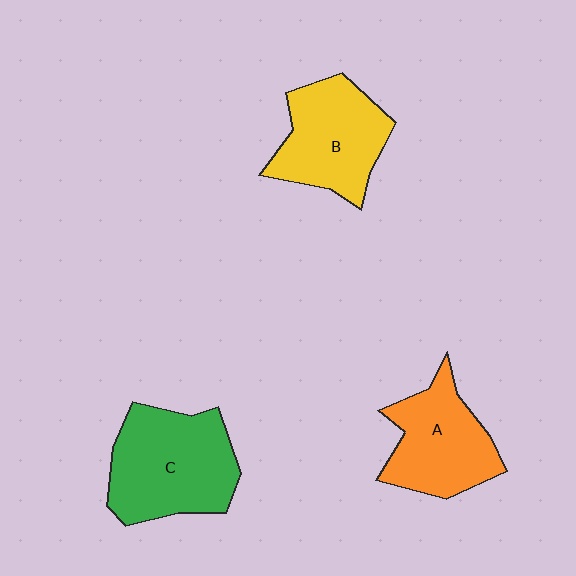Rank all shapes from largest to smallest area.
From largest to smallest: C (green), B (yellow), A (orange).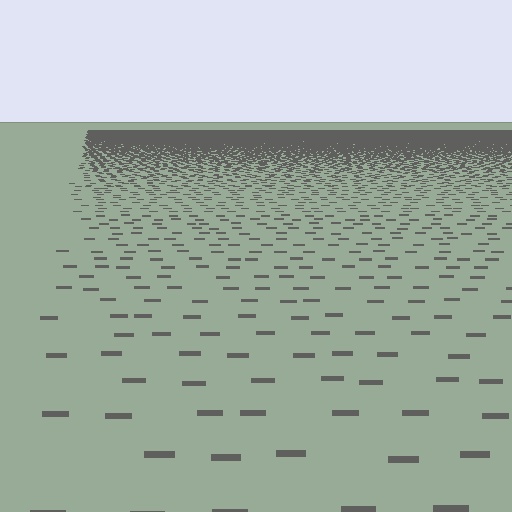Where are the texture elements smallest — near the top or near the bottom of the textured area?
Near the top.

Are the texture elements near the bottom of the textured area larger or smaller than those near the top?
Larger. Near the bottom, elements are closer to the viewer and appear at a bigger on-screen size.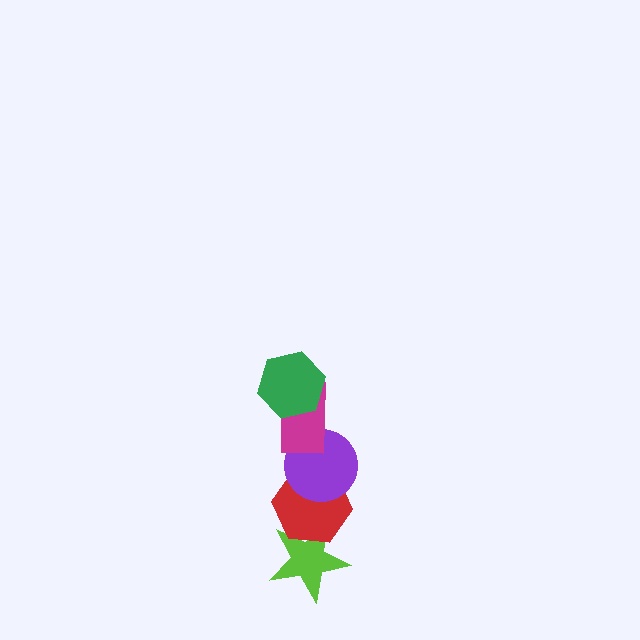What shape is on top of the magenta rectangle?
The green hexagon is on top of the magenta rectangle.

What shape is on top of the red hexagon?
The purple circle is on top of the red hexagon.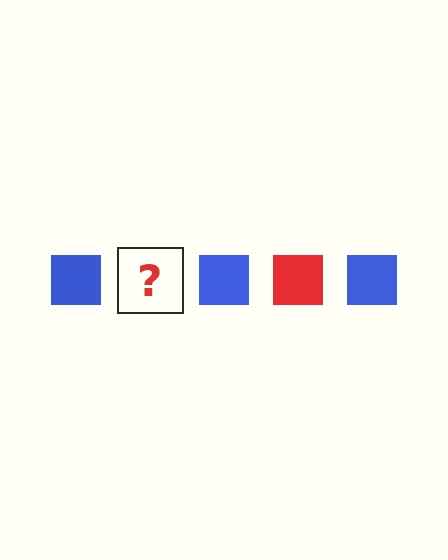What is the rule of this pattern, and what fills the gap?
The rule is that the pattern cycles through blue, red squares. The gap should be filled with a red square.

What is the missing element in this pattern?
The missing element is a red square.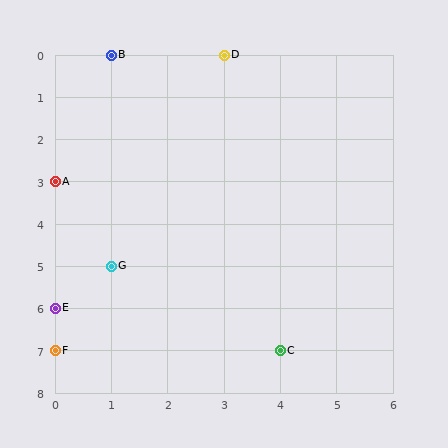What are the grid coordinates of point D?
Point D is at grid coordinates (3, 0).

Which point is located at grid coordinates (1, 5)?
Point G is at (1, 5).